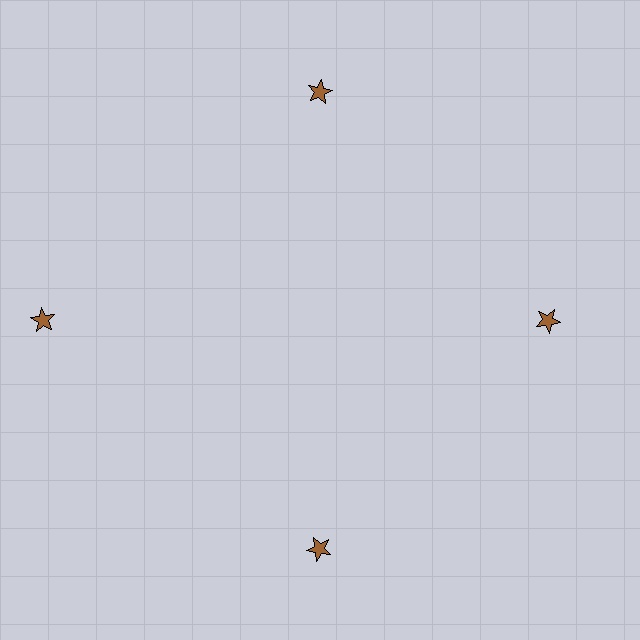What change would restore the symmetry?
The symmetry would be restored by moving it inward, back onto the ring so that all 4 stars sit at equal angles and equal distance from the center.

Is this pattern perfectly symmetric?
No. The 4 brown stars are arranged in a ring, but one element near the 9 o'clock position is pushed outward from the center, breaking the 4-fold rotational symmetry.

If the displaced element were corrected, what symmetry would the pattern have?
It would have 4-fold rotational symmetry — the pattern would map onto itself every 90 degrees.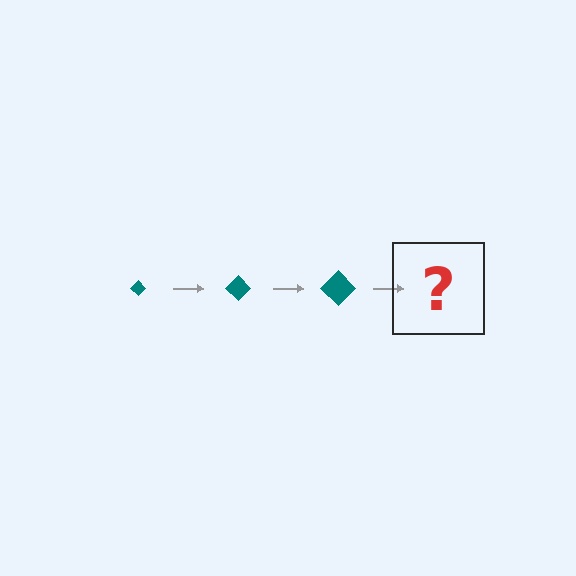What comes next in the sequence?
The next element should be a teal diamond, larger than the previous one.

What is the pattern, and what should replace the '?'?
The pattern is that the diamond gets progressively larger each step. The '?' should be a teal diamond, larger than the previous one.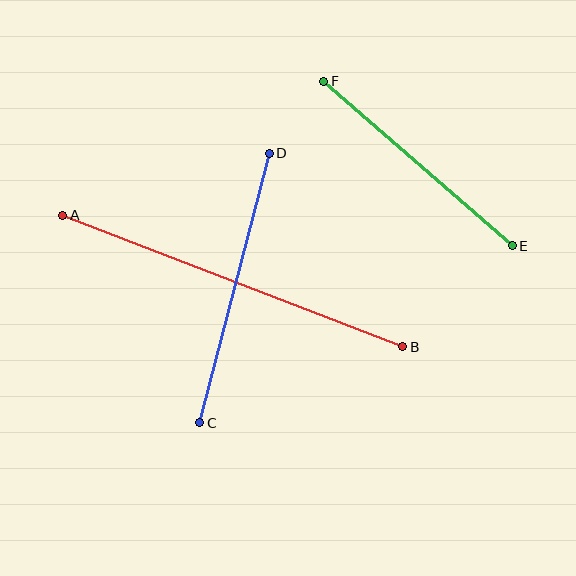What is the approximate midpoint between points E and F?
The midpoint is at approximately (418, 164) pixels.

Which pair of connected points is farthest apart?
Points A and B are farthest apart.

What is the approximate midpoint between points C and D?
The midpoint is at approximately (234, 288) pixels.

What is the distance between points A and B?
The distance is approximately 364 pixels.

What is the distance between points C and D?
The distance is approximately 278 pixels.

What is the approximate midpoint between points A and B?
The midpoint is at approximately (233, 281) pixels.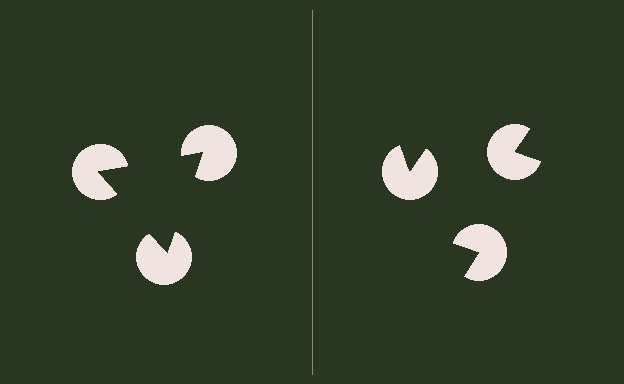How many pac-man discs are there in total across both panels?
6 — 3 on each side.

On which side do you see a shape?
An illusory triangle appears on the left side. On the right side the wedge cuts are rotated, so no coherent shape forms.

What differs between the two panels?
The pac-man discs are positioned identically on both sides; only the wedge orientations differ. On the left they align to a triangle; on the right they are misaligned.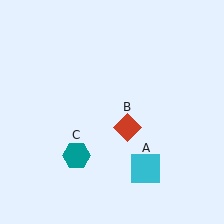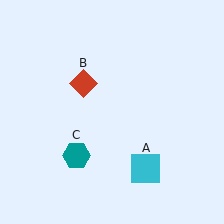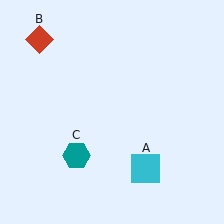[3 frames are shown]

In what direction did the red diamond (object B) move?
The red diamond (object B) moved up and to the left.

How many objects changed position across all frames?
1 object changed position: red diamond (object B).